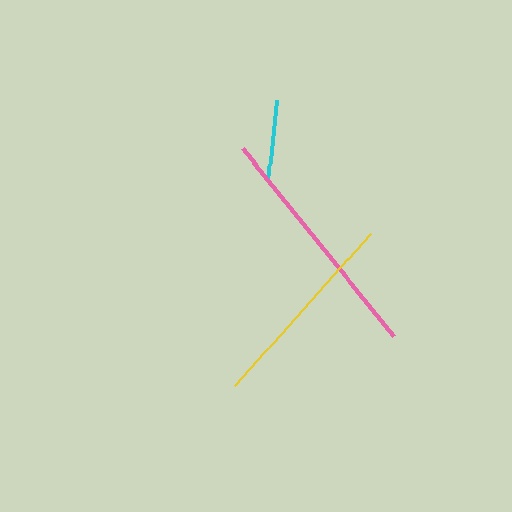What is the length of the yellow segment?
The yellow segment is approximately 203 pixels long.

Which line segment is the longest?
The pink line is the longest at approximately 241 pixels.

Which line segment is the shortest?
The cyan line is the shortest at approximately 81 pixels.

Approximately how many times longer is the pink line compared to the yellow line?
The pink line is approximately 1.2 times the length of the yellow line.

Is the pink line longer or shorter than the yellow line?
The pink line is longer than the yellow line.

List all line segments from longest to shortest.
From longest to shortest: pink, yellow, cyan.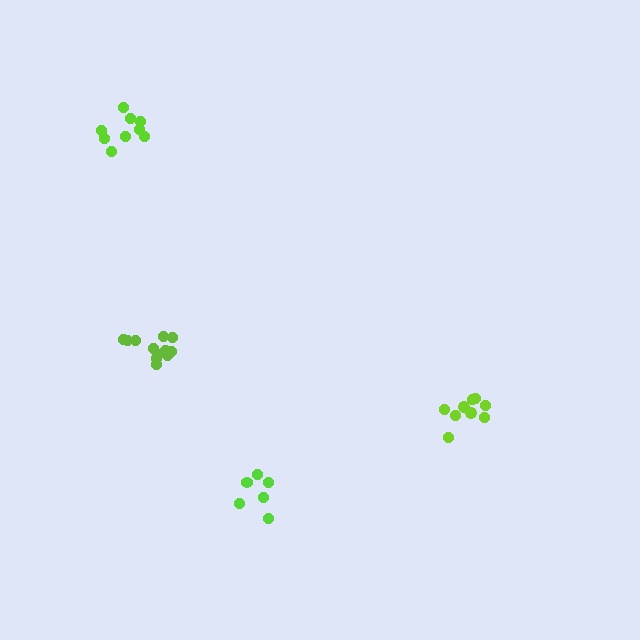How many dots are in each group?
Group 1: 6 dots, Group 2: 9 dots, Group 3: 9 dots, Group 4: 12 dots (36 total).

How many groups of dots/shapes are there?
There are 4 groups.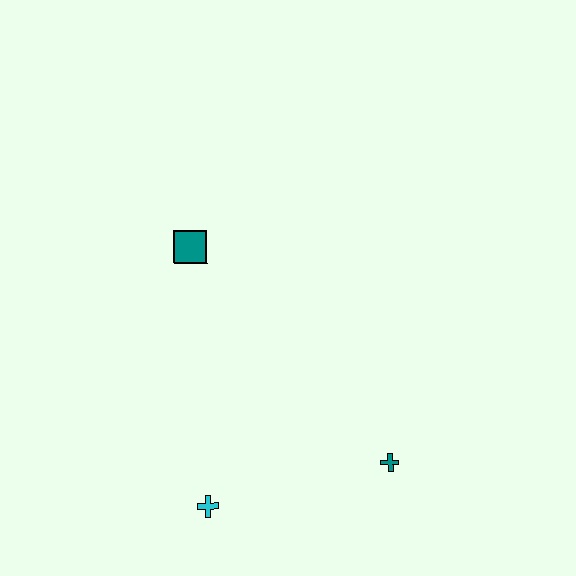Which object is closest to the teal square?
The cyan cross is closest to the teal square.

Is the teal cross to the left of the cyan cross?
No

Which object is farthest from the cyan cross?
The teal square is farthest from the cyan cross.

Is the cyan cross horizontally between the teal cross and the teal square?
Yes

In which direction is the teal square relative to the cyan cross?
The teal square is above the cyan cross.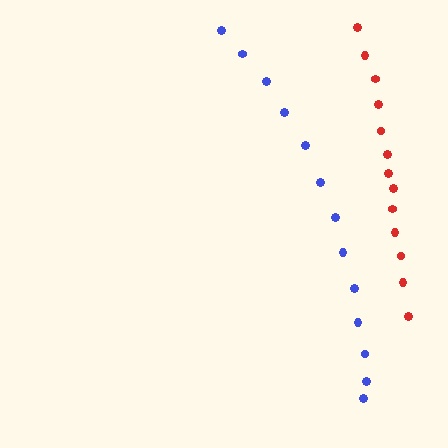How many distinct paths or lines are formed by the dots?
There are 2 distinct paths.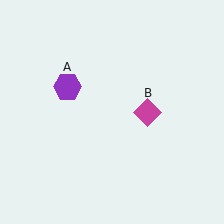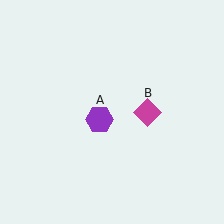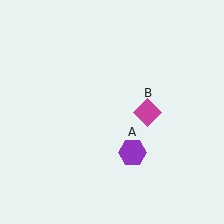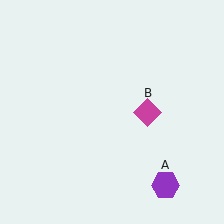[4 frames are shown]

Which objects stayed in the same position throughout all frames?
Magenta diamond (object B) remained stationary.